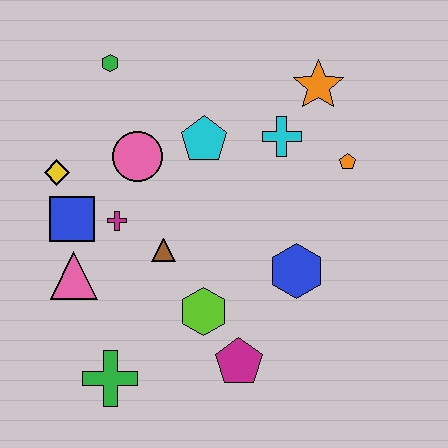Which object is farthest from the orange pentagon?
The green cross is farthest from the orange pentagon.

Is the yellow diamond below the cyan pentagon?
Yes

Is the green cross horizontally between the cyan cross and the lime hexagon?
No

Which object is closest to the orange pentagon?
The cyan cross is closest to the orange pentagon.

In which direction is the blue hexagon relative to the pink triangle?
The blue hexagon is to the right of the pink triangle.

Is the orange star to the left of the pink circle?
No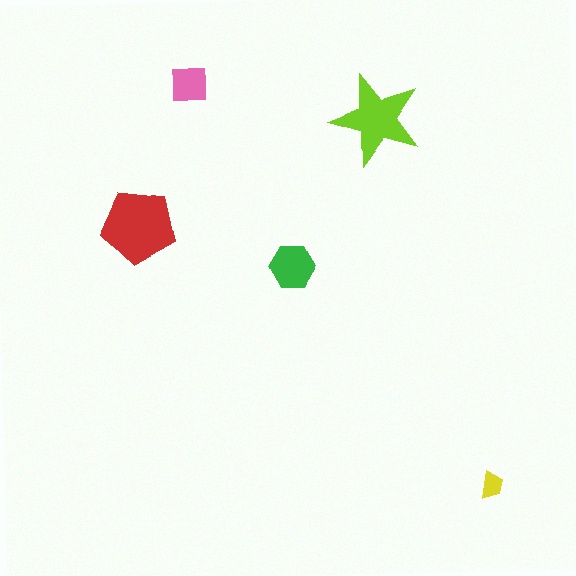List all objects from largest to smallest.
The red pentagon, the lime star, the green hexagon, the pink square, the yellow trapezoid.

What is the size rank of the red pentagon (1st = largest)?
1st.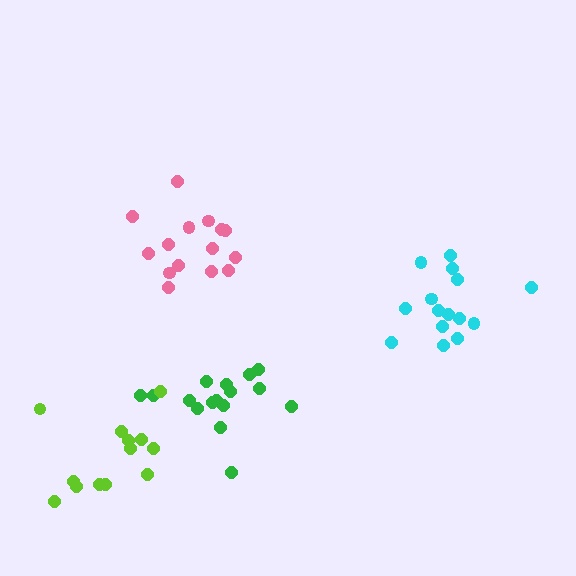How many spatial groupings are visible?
There are 4 spatial groupings.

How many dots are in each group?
Group 1: 16 dots, Group 2: 15 dots, Group 3: 15 dots, Group 4: 13 dots (59 total).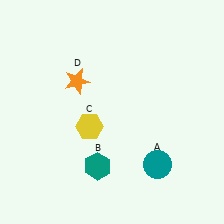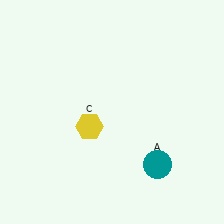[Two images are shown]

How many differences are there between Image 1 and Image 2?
There are 2 differences between the two images.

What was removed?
The orange star (D), the teal hexagon (B) were removed in Image 2.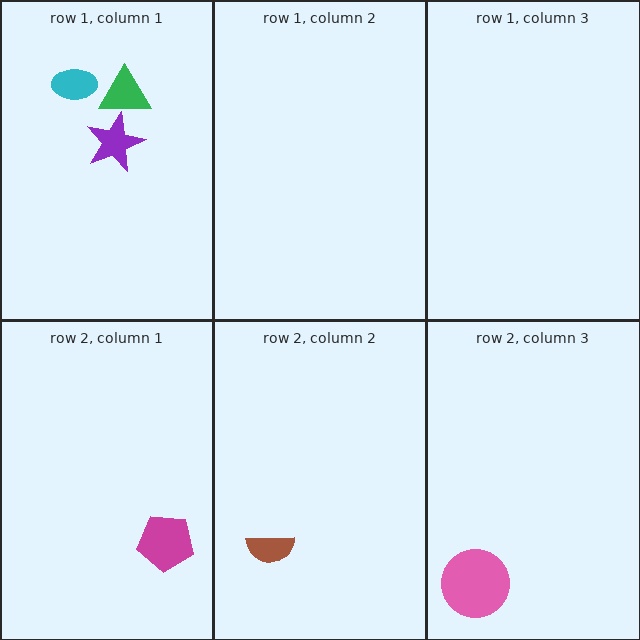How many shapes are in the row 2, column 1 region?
1.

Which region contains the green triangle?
The row 1, column 1 region.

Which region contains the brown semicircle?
The row 2, column 2 region.